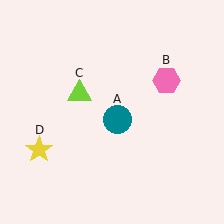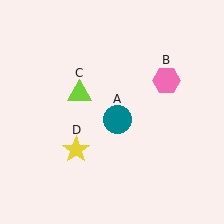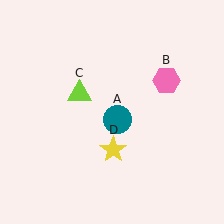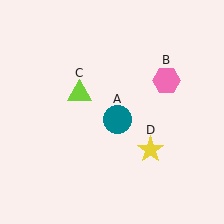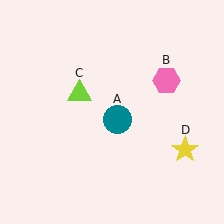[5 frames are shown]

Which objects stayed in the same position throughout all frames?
Teal circle (object A) and pink hexagon (object B) and lime triangle (object C) remained stationary.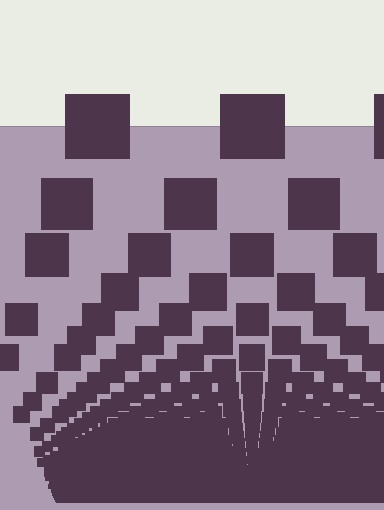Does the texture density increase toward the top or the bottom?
Density increases toward the bottom.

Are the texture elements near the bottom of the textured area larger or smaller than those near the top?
Smaller. The gradient is inverted — elements near the bottom are smaller and denser.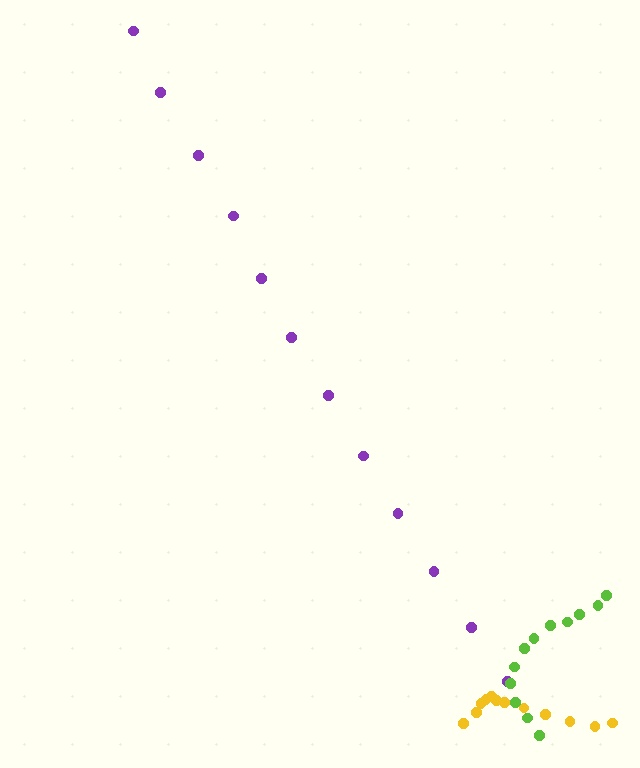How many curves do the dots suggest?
There are 3 distinct paths.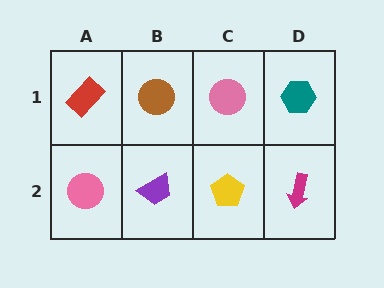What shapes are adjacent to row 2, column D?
A teal hexagon (row 1, column D), a yellow pentagon (row 2, column C).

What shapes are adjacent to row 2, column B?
A brown circle (row 1, column B), a pink circle (row 2, column A), a yellow pentagon (row 2, column C).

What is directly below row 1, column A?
A pink circle.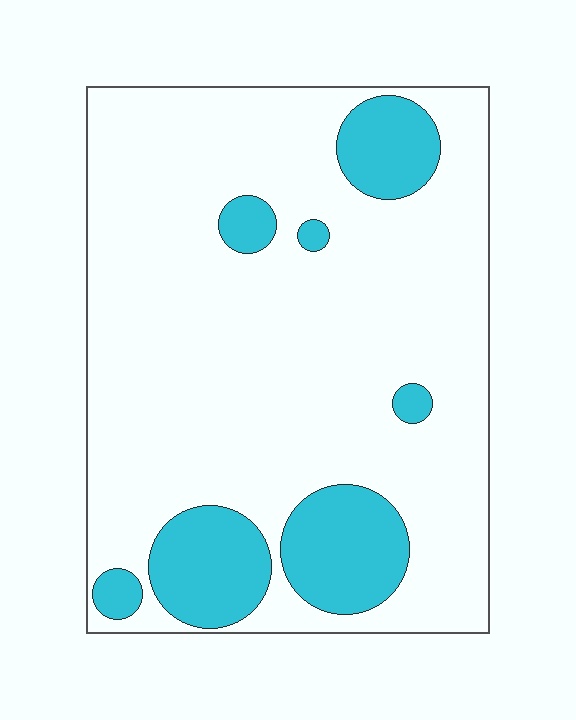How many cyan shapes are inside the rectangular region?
7.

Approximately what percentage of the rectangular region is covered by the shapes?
Approximately 20%.